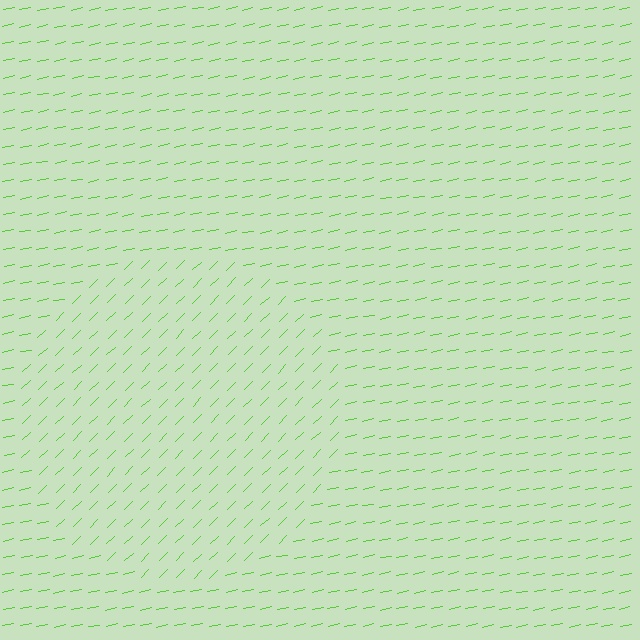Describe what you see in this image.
The image is filled with small lime line segments. A circle region in the image has lines oriented differently from the surrounding lines, creating a visible texture boundary.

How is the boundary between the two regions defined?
The boundary is defined purely by a change in line orientation (approximately 32 degrees difference). All lines are the same color and thickness.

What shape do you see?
I see a circle.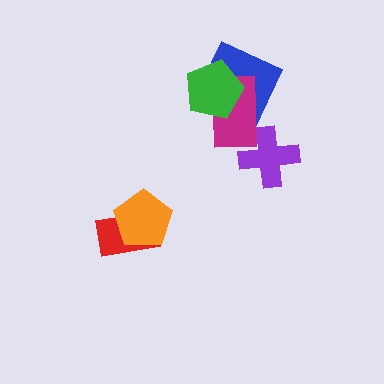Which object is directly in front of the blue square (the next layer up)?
The magenta rectangle is directly in front of the blue square.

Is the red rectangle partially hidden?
Yes, it is partially covered by another shape.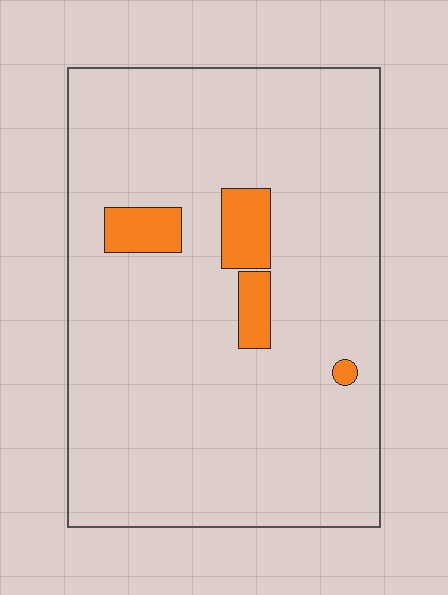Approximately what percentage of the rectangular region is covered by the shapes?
Approximately 5%.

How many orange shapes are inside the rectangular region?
4.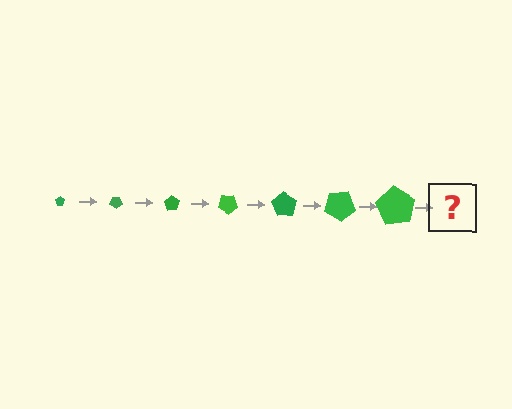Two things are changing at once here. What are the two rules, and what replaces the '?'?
The two rules are that the pentagon grows larger each step and it rotates 35 degrees each step. The '?' should be a pentagon, larger than the previous one and rotated 245 degrees from the start.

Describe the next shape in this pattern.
It should be a pentagon, larger than the previous one and rotated 245 degrees from the start.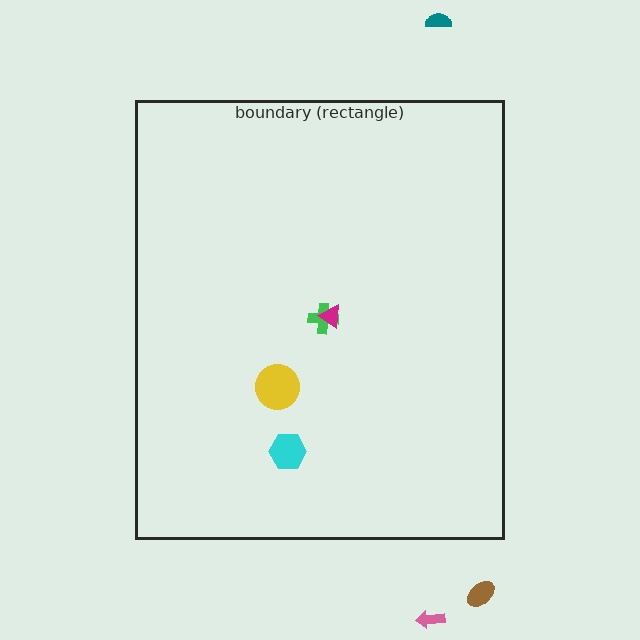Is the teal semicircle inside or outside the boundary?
Outside.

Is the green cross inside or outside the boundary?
Inside.